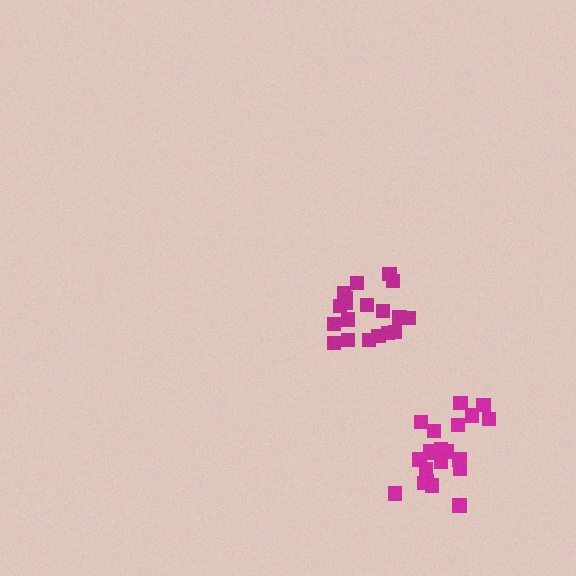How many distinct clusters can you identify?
There are 2 distinct clusters.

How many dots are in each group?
Group 1: 21 dots, Group 2: 19 dots (40 total).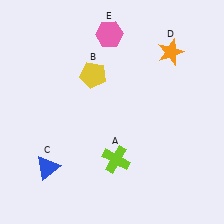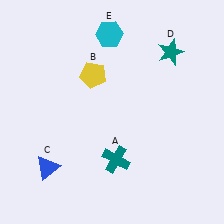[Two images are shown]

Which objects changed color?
A changed from lime to teal. D changed from orange to teal. E changed from pink to cyan.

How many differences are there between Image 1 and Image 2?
There are 3 differences between the two images.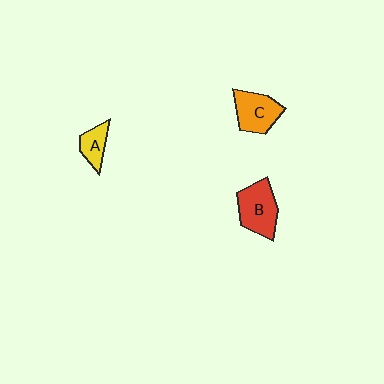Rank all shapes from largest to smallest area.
From largest to smallest: B (red), C (orange), A (yellow).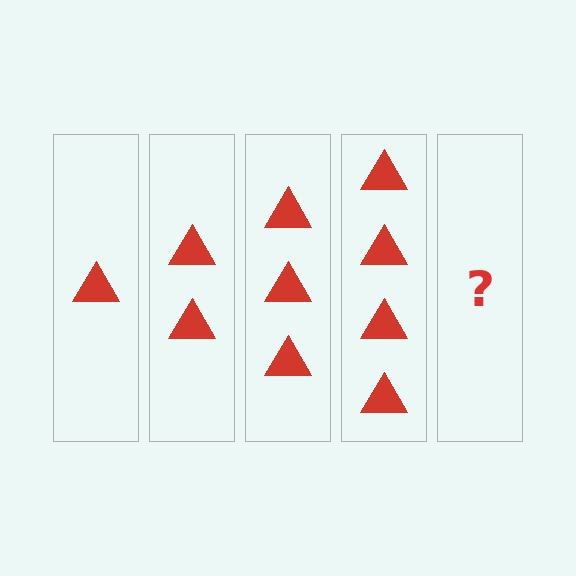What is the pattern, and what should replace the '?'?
The pattern is that each step adds one more triangle. The '?' should be 5 triangles.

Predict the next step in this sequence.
The next step is 5 triangles.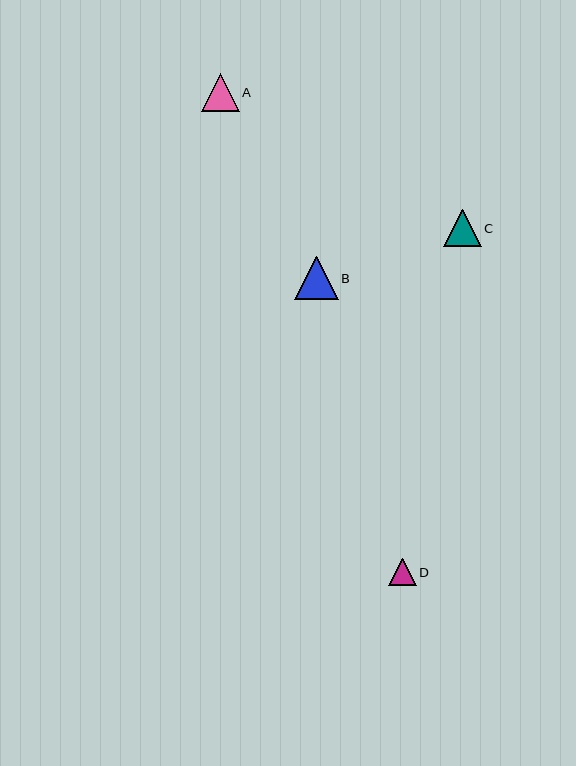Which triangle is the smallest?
Triangle D is the smallest with a size of approximately 27 pixels.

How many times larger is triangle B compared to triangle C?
Triangle B is approximately 1.2 times the size of triangle C.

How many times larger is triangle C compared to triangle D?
Triangle C is approximately 1.4 times the size of triangle D.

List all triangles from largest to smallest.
From largest to smallest: B, A, C, D.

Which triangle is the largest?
Triangle B is the largest with a size of approximately 44 pixels.